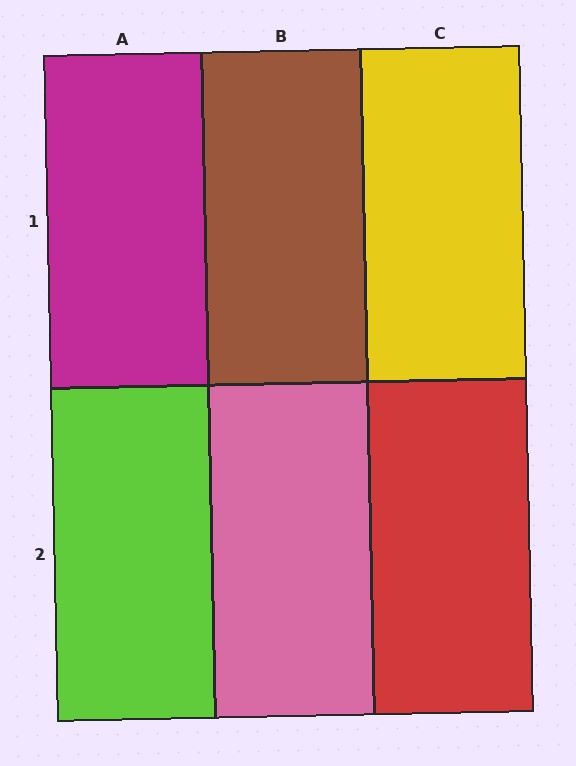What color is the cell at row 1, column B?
Brown.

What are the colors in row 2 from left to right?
Lime, pink, red.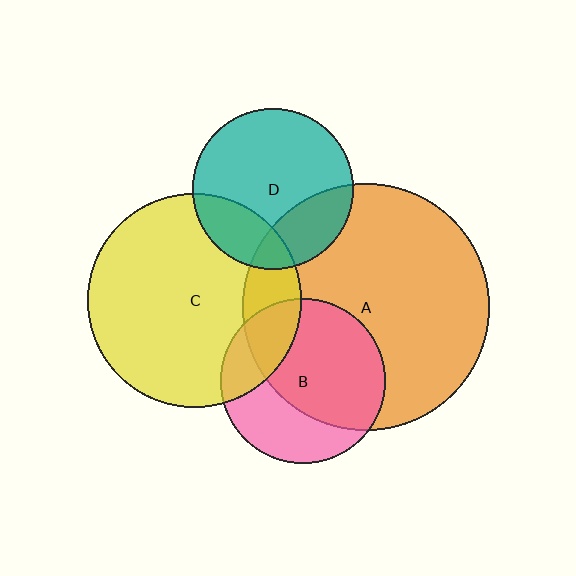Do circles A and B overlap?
Yes.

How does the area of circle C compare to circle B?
Approximately 1.7 times.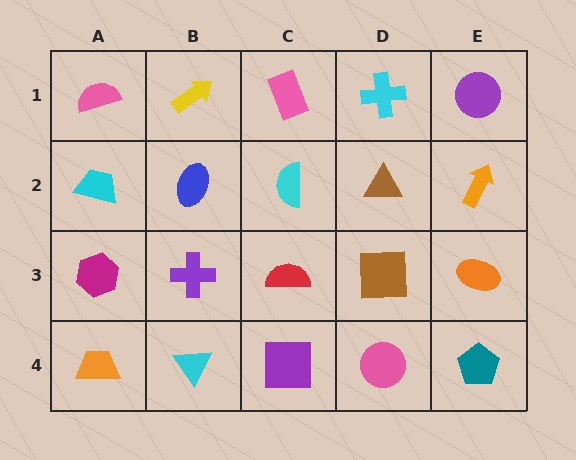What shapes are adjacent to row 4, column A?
A magenta hexagon (row 3, column A), a cyan triangle (row 4, column B).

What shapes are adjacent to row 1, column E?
An orange arrow (row 2, column E), a cyan cross (row 1, column D).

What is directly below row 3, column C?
A purple square.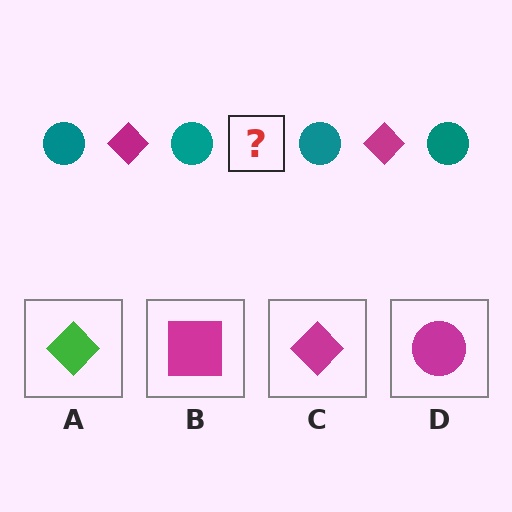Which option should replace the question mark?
Option C.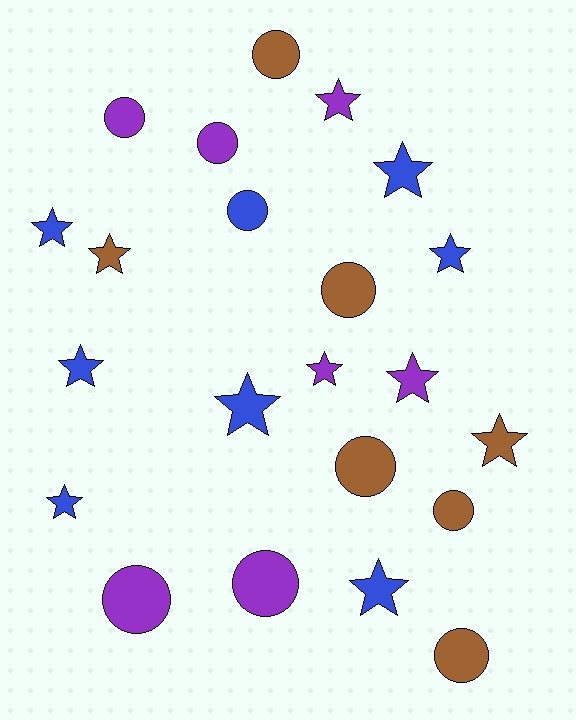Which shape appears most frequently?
Star, with 12 objects.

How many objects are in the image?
There are 22 objects.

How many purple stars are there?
There are 3 purple stars.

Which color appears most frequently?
Blue, with 8 objects.